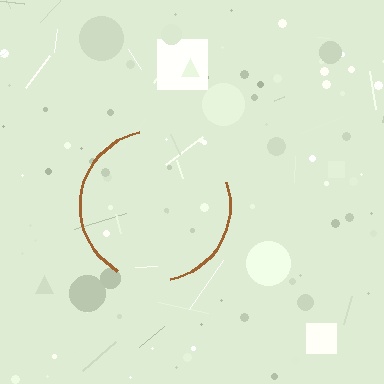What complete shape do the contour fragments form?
The contour fragments form a circle.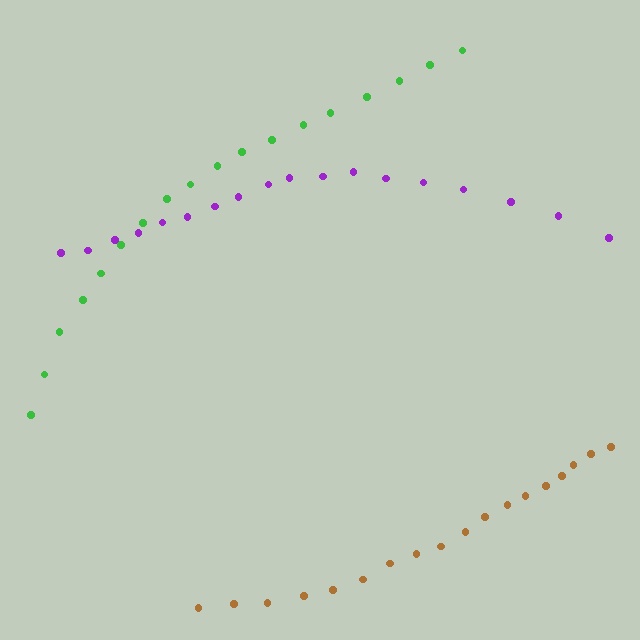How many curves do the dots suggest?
There are 3 distinct paths.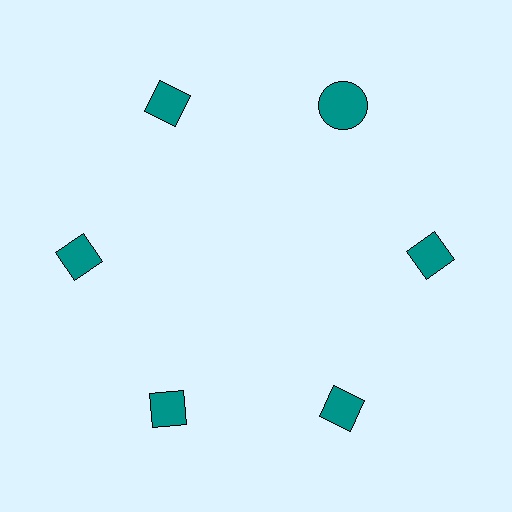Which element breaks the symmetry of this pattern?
The teal circle at roughly the 1 o'clock position breaks the symmetry. All other shapes are teal diamonds.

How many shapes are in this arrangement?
There are 6 shapes arranged in a ring pattern.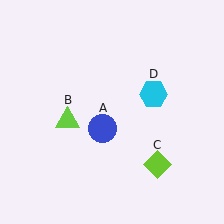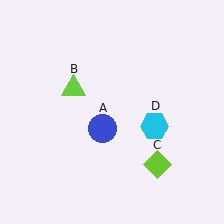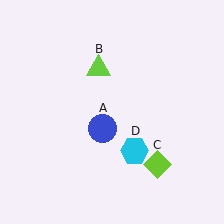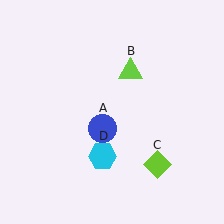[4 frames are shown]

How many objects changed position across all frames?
2 objects changed position: lime triangle (object B), cyan hexagon (object D).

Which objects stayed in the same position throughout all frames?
Blue circle (object A) and lime diamond (object C) remained stationary.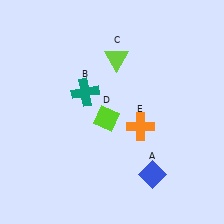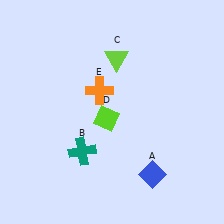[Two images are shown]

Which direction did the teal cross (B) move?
The teal cross (B) moved down.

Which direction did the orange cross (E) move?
The orange cross (E) moved left.